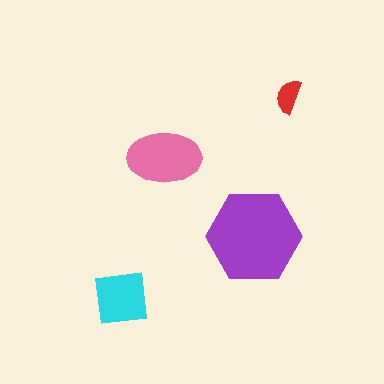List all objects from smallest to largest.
The red semicircle, the cyan square, the pink ellipse, the purple hexagon.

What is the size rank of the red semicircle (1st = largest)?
4th.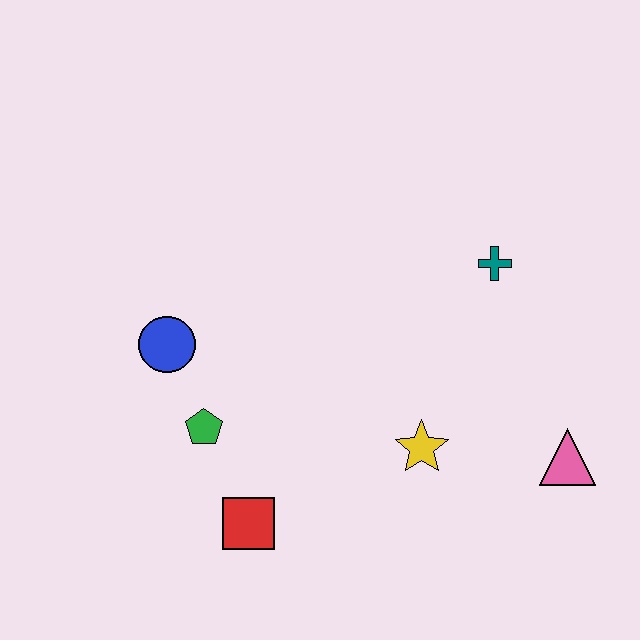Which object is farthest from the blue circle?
The pink triangle is farthest from the blue circle.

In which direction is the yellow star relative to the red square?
The yellow star is to the right of the red square.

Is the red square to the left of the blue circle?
No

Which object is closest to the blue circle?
The green pentagon is closest to the blue circle.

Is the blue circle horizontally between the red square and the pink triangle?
No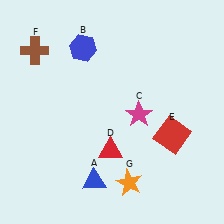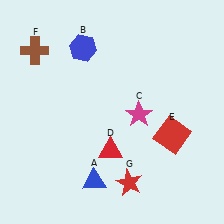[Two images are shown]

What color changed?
The star (G) changed from orange in Image 1 to red in Image 2.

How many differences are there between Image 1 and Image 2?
There is 1 difference between the two images.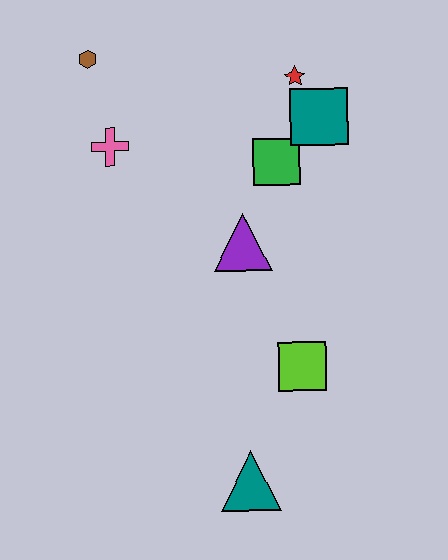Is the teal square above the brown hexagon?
No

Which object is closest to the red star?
The teal square is closest to the red star.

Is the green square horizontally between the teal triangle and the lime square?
Yes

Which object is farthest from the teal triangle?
The brown hexagon is farthest from the teal triangle.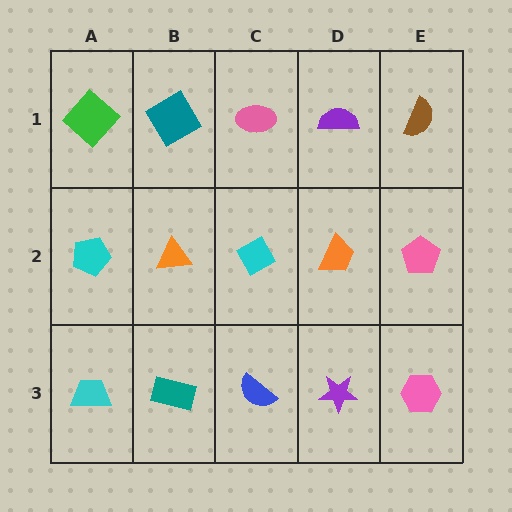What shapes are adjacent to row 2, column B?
A teal diamond (row 1, column B), a teal rectangle (row 3, column B), a cyan pentagon (row 2, column A), a cyan diamond (row 2, column C).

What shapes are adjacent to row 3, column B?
An orange triangle (row 2, column B), a cyan trapezoid (row 3, column A), a blue semicircle (row 3, column C).